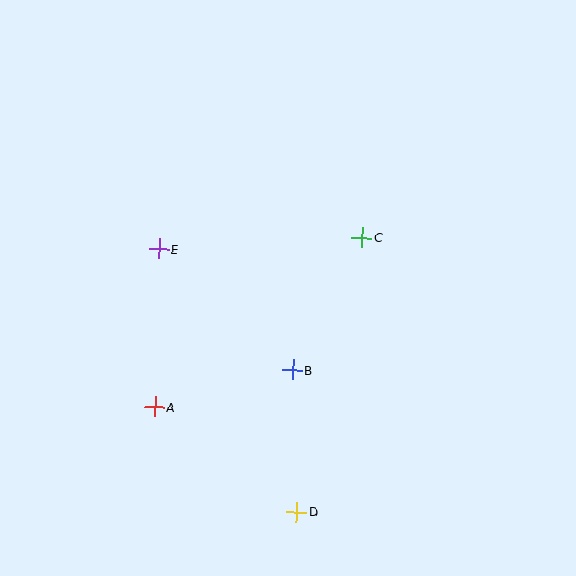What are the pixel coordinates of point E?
Point E is at (159, 249).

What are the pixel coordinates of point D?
Point D is at (297, 512).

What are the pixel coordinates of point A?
Point A is at (155, 407).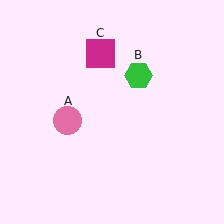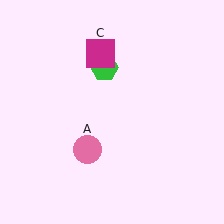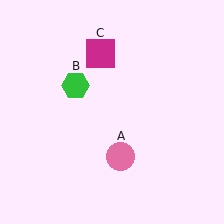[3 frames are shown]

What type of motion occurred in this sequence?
The pink circle (object A), green hexagon (object B) rotated counterclockwise around the center of the scene.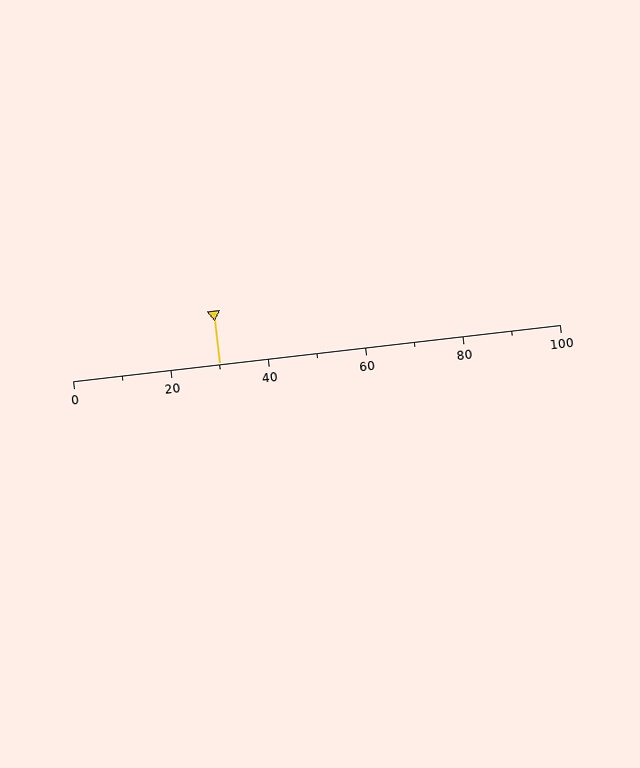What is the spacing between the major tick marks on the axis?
The major ticks are spaced 20 apart.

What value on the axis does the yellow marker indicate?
The marker indicates approximately 30.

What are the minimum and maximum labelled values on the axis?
The axis runs from 0 to 100.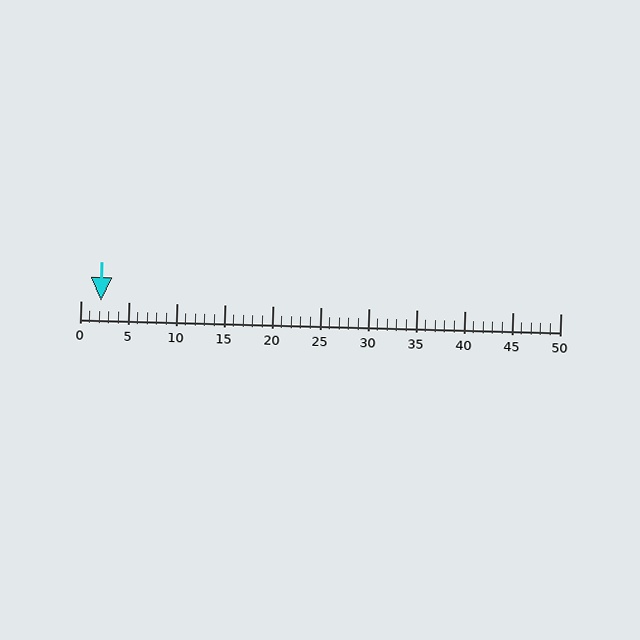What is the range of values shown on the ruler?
The ruler shows values from 0 to 50.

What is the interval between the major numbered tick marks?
The major tick marks are spaced 5 units apart.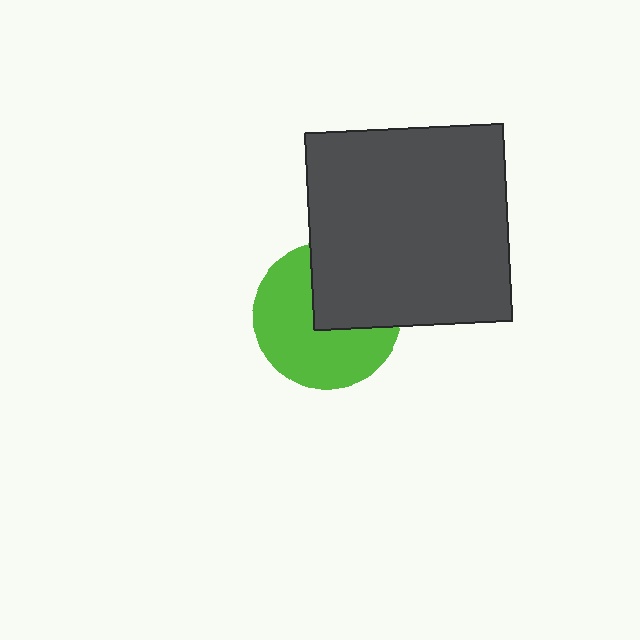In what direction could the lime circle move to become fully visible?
The lime circle could move toward the lower-left. That would shift it out from behind the dark gray square entirely.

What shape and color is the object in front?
The object in front is a dark gray square.